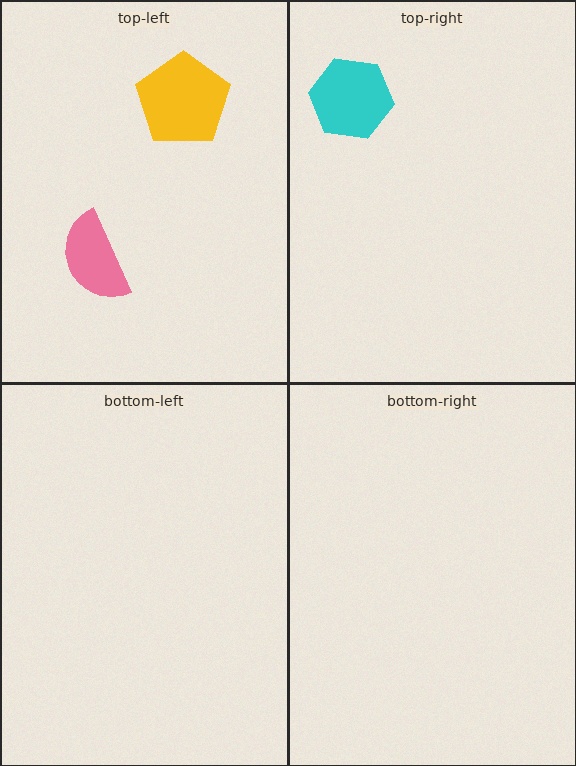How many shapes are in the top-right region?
1.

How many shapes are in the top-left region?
2.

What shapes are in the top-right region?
The cyan hexagon.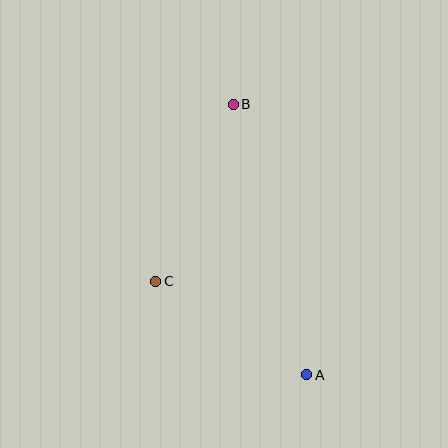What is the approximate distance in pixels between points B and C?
The distance between B and C is approximately 193 pixels.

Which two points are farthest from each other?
Points A and B are farthest from each other.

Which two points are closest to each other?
Points A and C are closest to each other.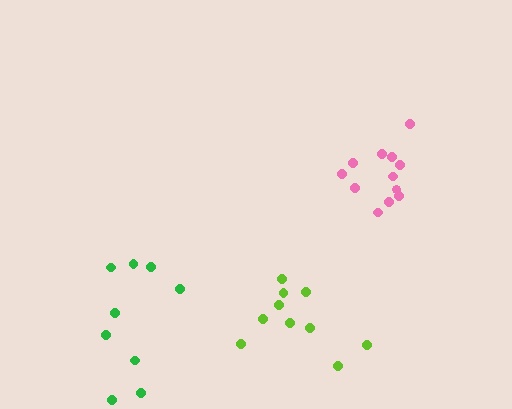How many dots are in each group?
Group 1: 12 dots, Group 2: 9 dots, Group 3: 10 dots (31 total).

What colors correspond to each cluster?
The clusters are colored: pink, green, lime.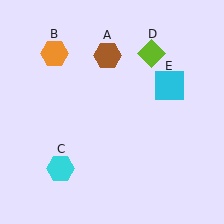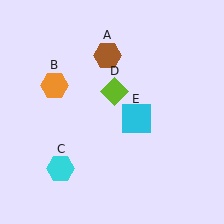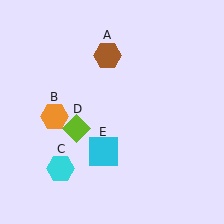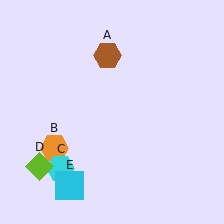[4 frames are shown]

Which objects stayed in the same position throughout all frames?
Brown hexagon (object A) and cyan hexagon (object C) remained stationary.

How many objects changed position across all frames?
3 objects changed position: orange hexagon (object B), lime diamond (object D), cyan square (object E).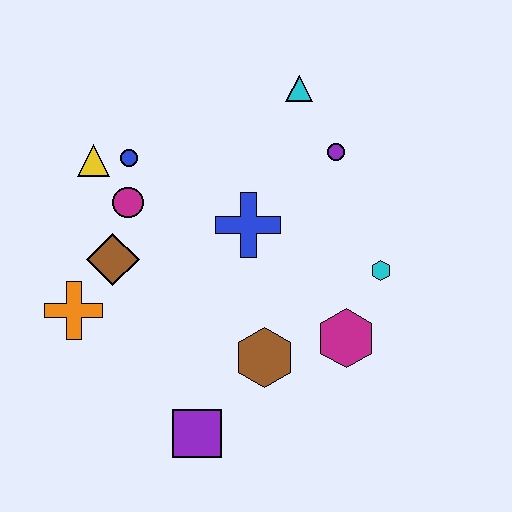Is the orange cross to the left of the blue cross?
Yes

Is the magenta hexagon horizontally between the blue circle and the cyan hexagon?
Yes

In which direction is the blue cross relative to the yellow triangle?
The blue cross is to the right of the yellow triangle.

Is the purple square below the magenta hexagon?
Yes